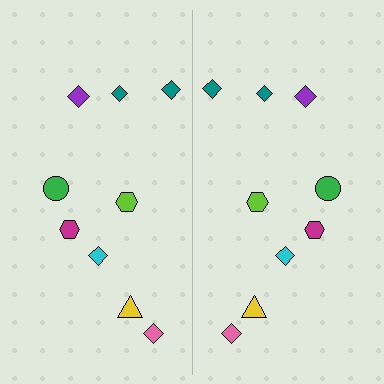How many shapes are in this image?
There are 18 shapes in this image.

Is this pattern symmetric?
Yes, this pattern has bilateral (reflection) symmetry.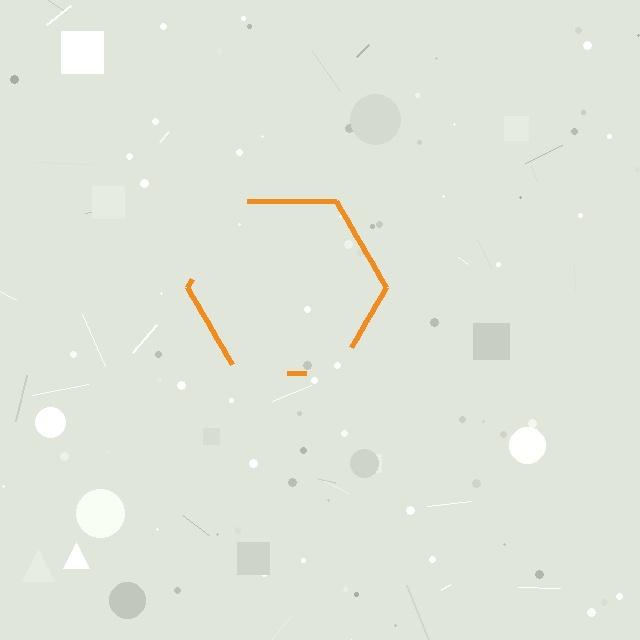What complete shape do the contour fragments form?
The contour fragments form a hexagon.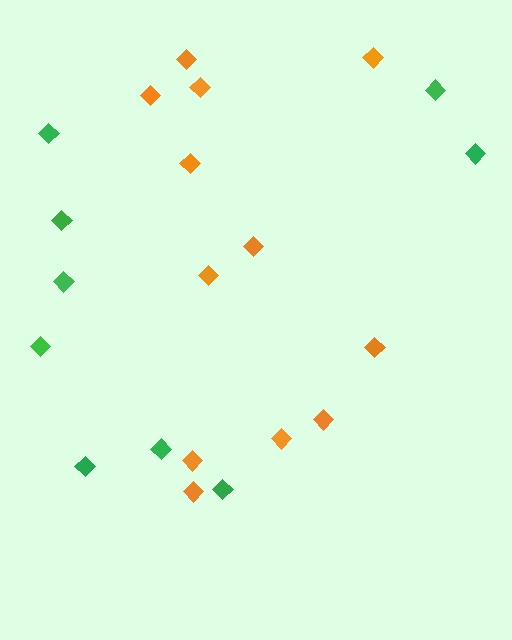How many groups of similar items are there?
There are 2 groups: one group of orange diamonds (12) and one group of green diamonds (9).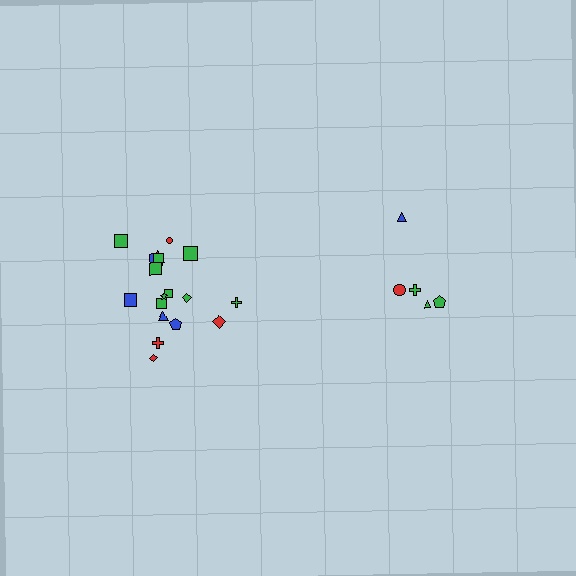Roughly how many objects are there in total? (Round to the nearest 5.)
Roughly 25 objects in total.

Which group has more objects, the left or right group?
The left group.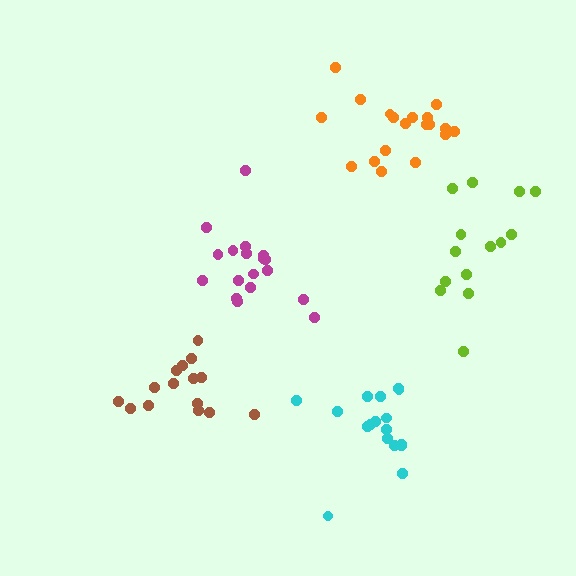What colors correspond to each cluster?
The clusters are colored: lime, magenta, brown, cyan, orange.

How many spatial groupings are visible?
There are 5 spatial groupings.